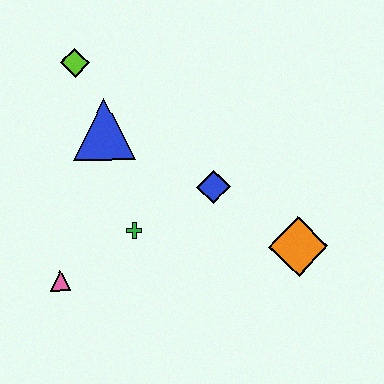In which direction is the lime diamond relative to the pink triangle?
The lime diamond is above the pink triangle.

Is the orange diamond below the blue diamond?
Yes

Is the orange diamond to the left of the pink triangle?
No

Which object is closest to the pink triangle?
The green cross is closest to the pink triangle.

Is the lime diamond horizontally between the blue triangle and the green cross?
No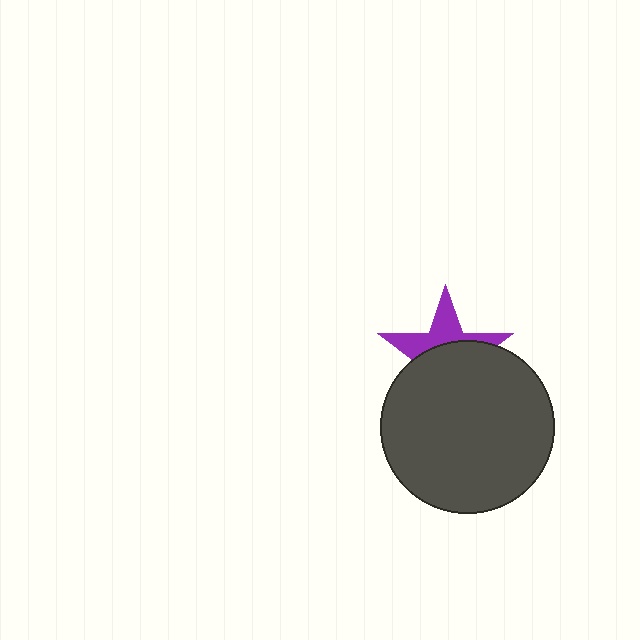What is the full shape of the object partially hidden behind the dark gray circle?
The partially hidden object is a purple star.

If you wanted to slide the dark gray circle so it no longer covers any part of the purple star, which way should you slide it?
Slide it down — that is the most direct way to separate the two shapes.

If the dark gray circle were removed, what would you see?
You would see the complete purple star.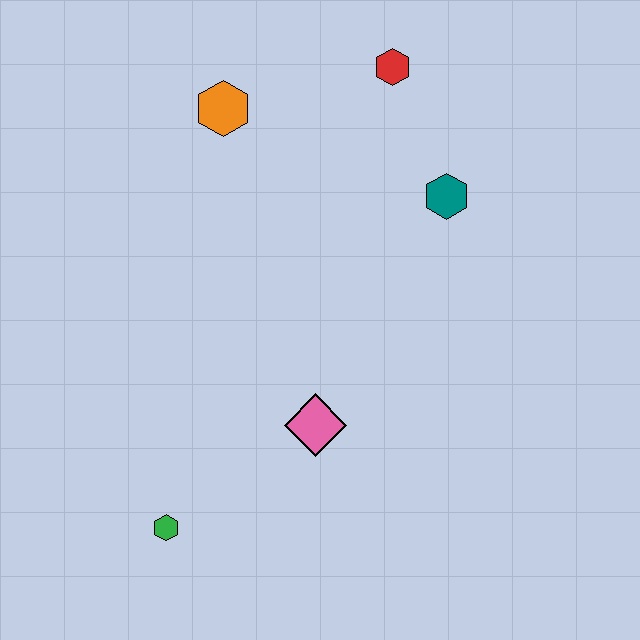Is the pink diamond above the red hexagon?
No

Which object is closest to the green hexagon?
The pink diamond is closest to the green hexagon.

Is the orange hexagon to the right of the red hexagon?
No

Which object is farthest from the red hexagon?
The green hexagon is farthest from the red hexagon.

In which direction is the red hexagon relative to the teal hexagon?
The red hexagon is above the teal hexagon.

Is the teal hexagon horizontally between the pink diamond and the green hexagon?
No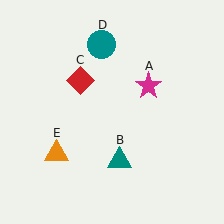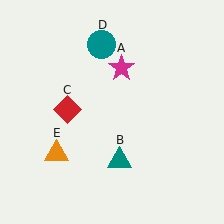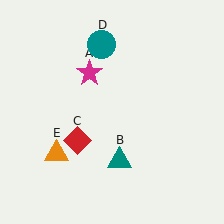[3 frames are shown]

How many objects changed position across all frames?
2 objects changed position: magenta star (object A), red diamond (object C).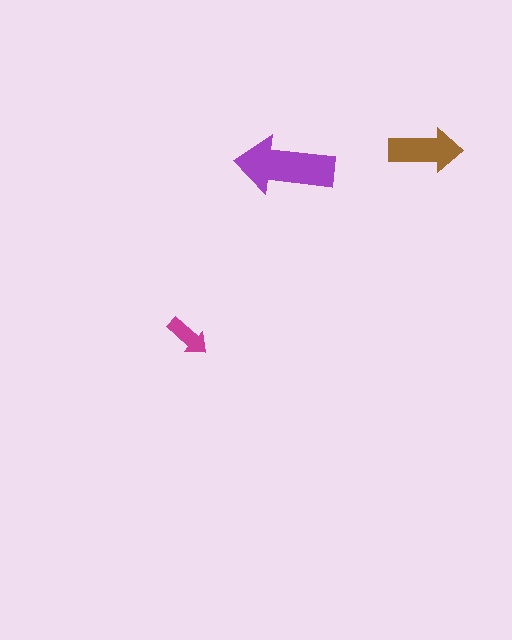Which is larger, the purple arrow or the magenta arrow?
The purple one.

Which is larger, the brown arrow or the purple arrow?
The purple one.